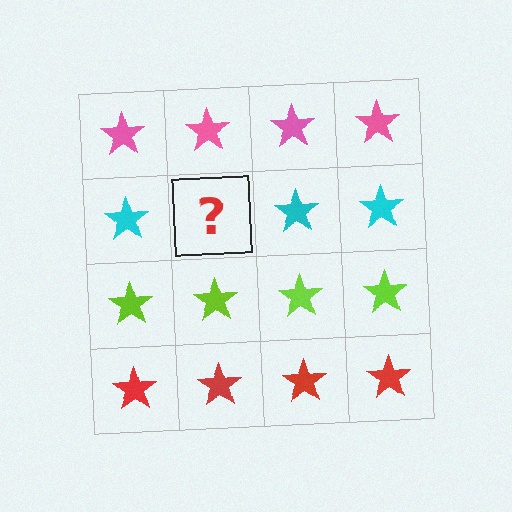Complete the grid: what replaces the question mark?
The question mark should be replaced with a cyan star.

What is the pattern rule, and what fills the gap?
The rule is that each row has a consistent color. The gap should be filled with a cyan star.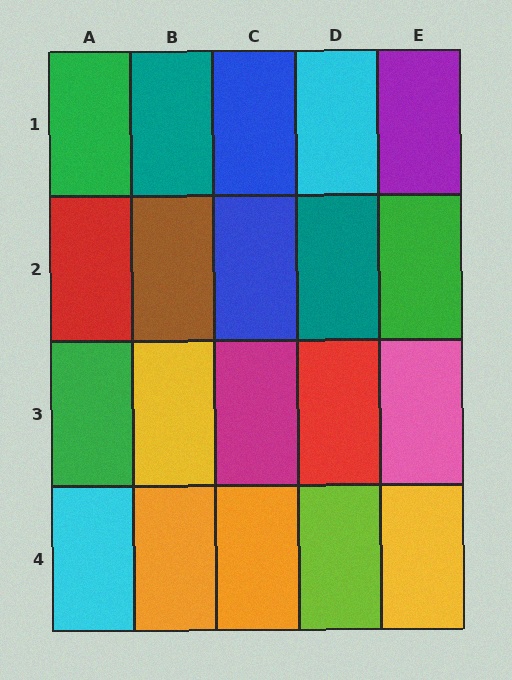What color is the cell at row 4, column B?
Orange.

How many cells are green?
3 cells are green.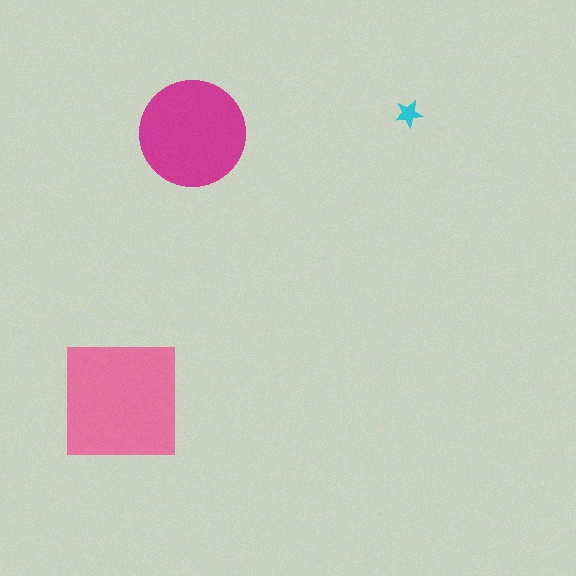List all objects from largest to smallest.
The pink square, the magenta circle, the cyan star.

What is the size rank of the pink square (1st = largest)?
1st.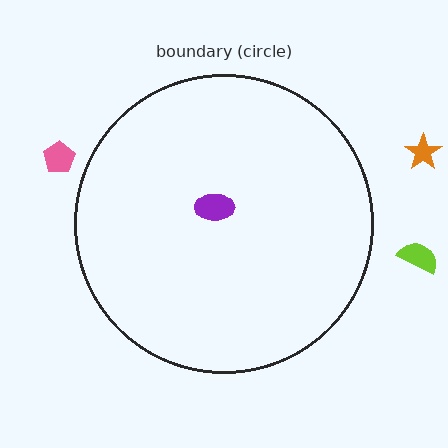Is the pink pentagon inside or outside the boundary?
Outside.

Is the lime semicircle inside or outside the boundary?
Outside.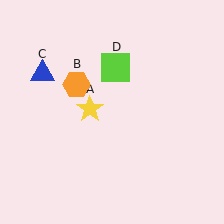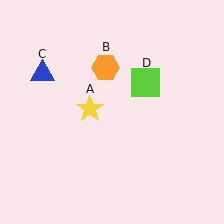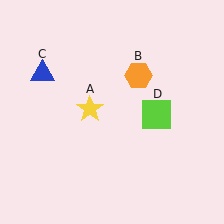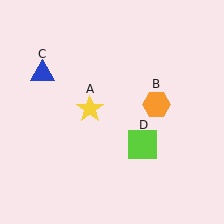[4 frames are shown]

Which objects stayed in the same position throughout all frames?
Yellow star (object A) and blue triangle (object C) remained stationary.